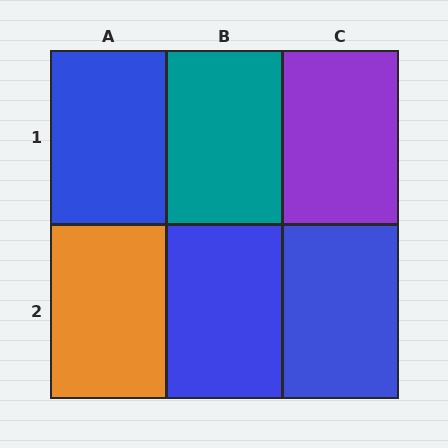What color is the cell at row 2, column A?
Orange.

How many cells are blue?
3 cells are blue.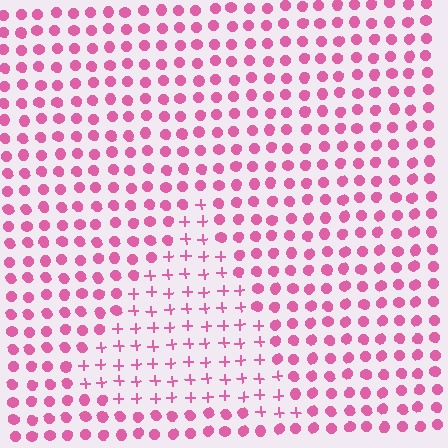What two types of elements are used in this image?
The image uses plus signs inside the triangle region and circles outside it.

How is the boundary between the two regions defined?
The boundary is defined by a change in element shape: plus signs inside vs. circles outside. All elements share the same color and spacing.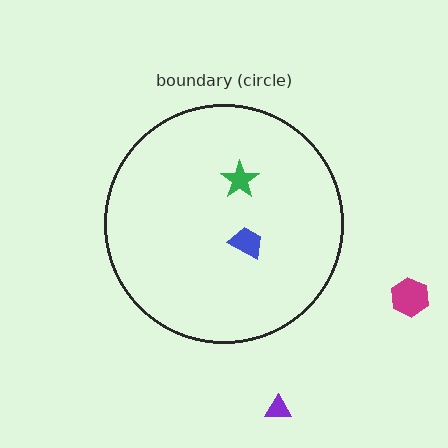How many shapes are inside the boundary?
2 inside, 2 outside.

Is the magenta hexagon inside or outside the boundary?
Outside.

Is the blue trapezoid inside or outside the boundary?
Inside.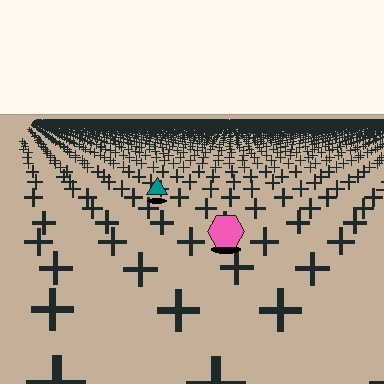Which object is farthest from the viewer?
The teal triangle is farthest from the viewer. It appears smaller and the ground texture around it is denser.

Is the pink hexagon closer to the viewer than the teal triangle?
Yes. The pink hexagon is closer — you can tell from the texture gradient: the ground texture is coarser near it.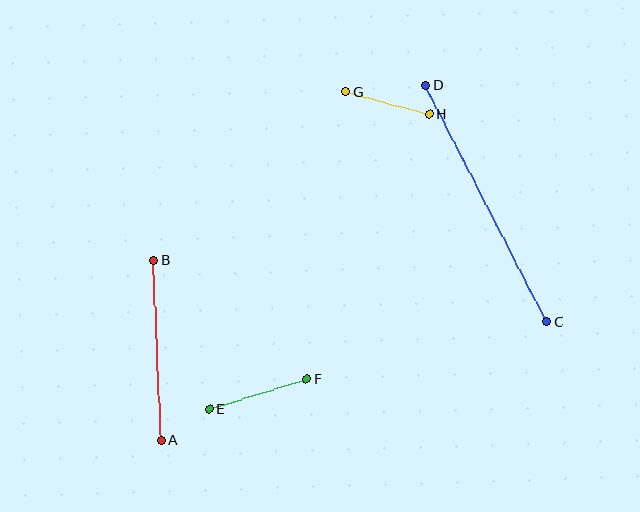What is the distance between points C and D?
The distance is approximately 266 pixels.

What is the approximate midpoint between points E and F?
The midpoint is at approximately (258, 394) pixels.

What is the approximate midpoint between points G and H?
The midpoint is at approximately (387, 103) pixels.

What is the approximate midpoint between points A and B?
The midpoint is at approximately (157, 350) pixels.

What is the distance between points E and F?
The distance is approximately 102 pixels.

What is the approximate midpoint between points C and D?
The midpoint is at approximately (486, 204) pixels.